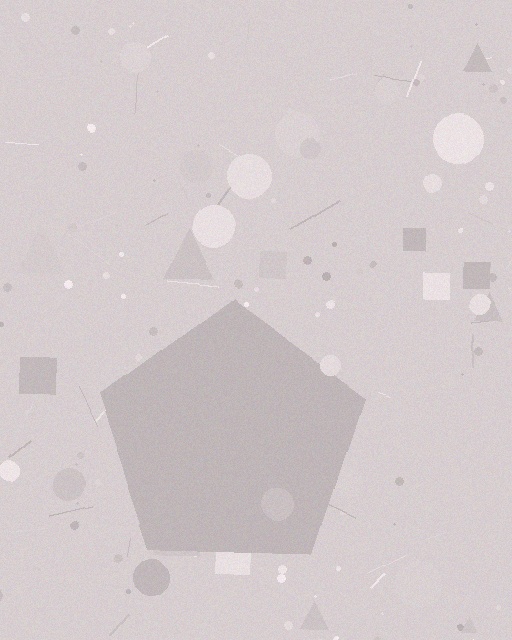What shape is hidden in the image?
A pentagon is hidden in the image.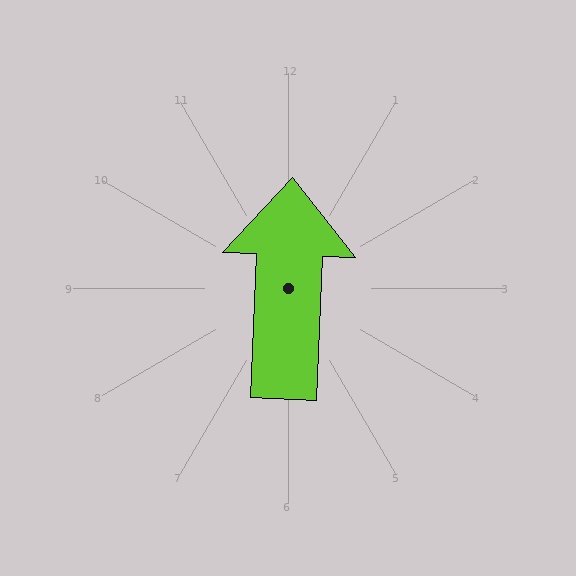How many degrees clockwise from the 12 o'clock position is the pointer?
Approximately 2 degrees.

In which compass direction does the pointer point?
North.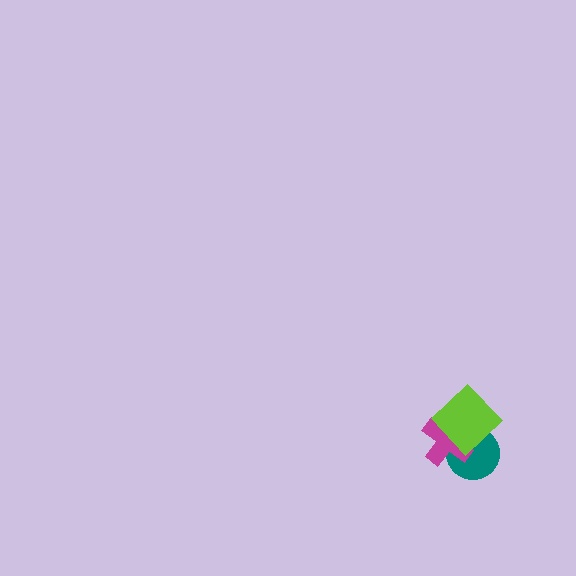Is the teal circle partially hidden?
Yes, it is partially covered by another shape.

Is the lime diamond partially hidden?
No, no other shape covers it.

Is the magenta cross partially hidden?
Yes, it is partially covered by another shape.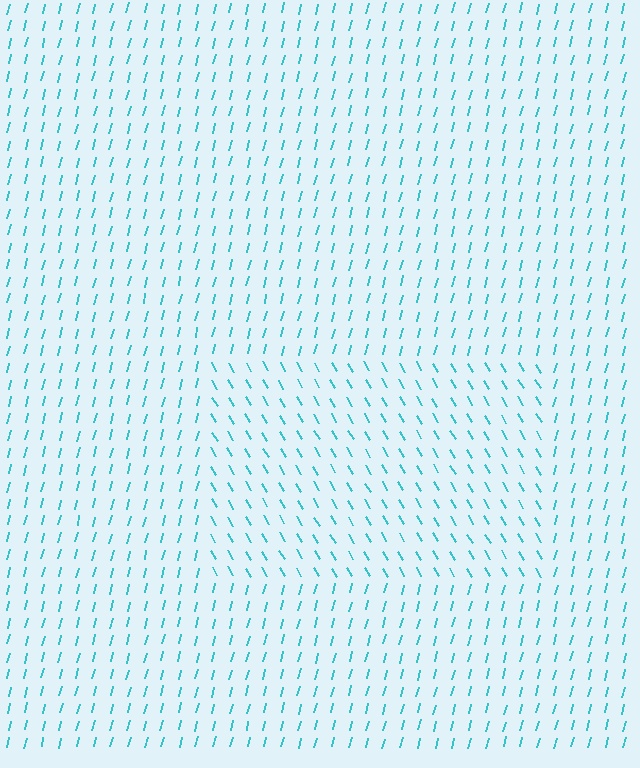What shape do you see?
I see a rectangle.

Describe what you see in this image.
The image is filled with small cyan line segments. A rectangle region in the image has lines oriented differently from the surrounding lines, creating a visible texture boundary.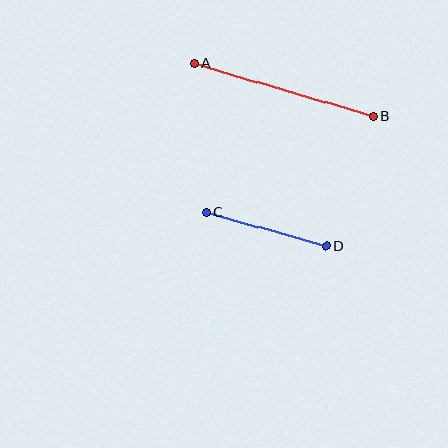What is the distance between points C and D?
The distance is approximately 125 pixels.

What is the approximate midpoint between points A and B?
The midpoint is at approximately (284, 90) pixels.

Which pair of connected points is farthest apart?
Points A and B are farthest apart.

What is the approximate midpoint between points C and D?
The midpoint is at approximately (266, 229) pixels.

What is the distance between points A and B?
The distance is approximately 187 pixels.